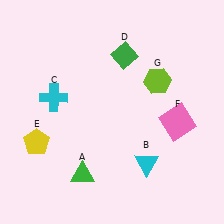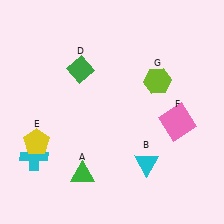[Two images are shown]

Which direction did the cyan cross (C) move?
The cyan cross (C) moved down.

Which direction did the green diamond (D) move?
The green diamond (D) moved left.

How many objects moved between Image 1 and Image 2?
2 objects moved between the two images.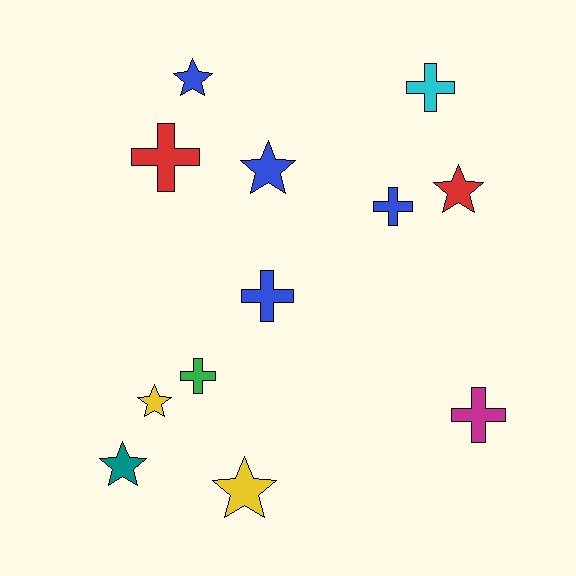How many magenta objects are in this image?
There is 1 magenta object.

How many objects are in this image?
There are 12 objects.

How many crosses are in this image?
There are 6 crosses.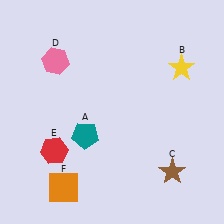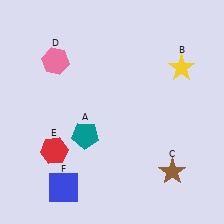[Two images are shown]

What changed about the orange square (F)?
In Image 1, F is orange. In Image 2, it changed to blue.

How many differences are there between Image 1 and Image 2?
There is 1 difference between the two images.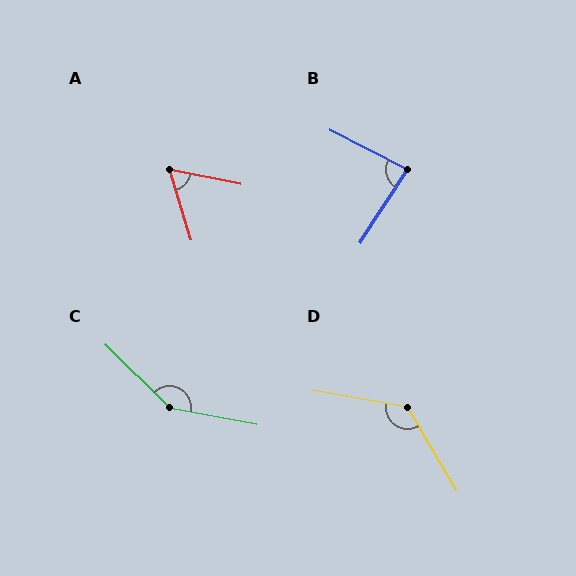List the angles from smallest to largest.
A (61°), B (84°), D (130°), C (147°).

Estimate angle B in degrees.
Approximately 84 degrees.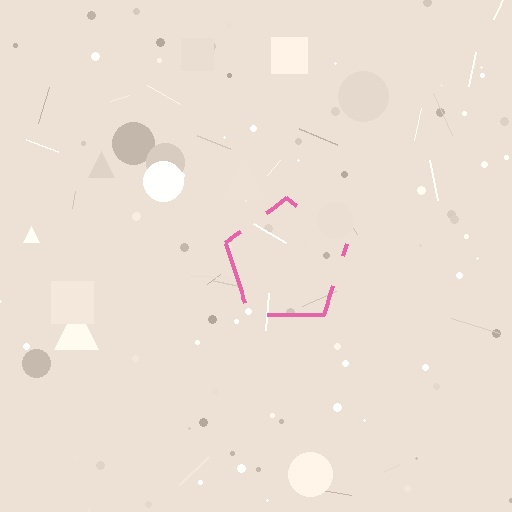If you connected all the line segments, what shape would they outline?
They would outline a pentagon.